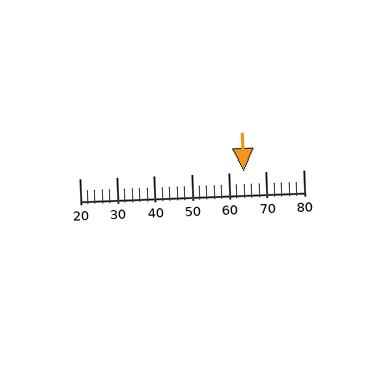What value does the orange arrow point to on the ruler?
The orange arrow points to approximately 64.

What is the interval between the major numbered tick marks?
The major tick marks are spaced 10 units apart.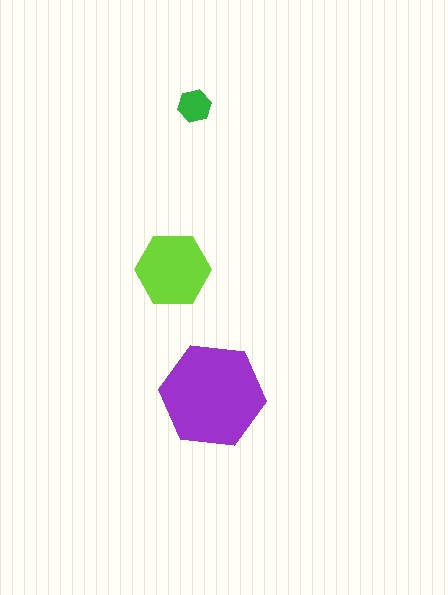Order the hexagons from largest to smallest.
the purple one, the lime one, the green one.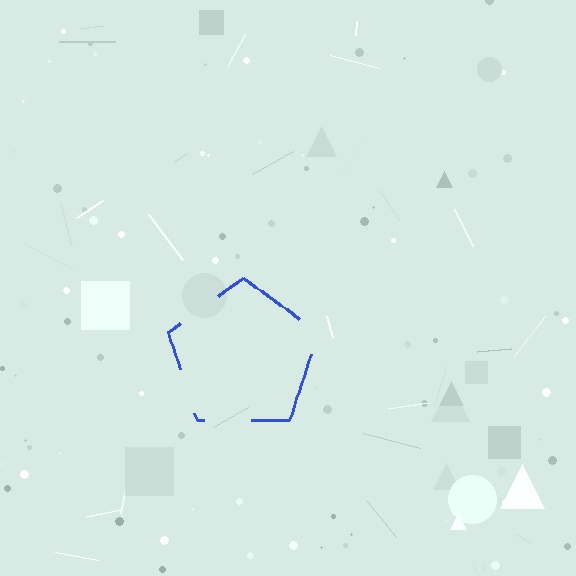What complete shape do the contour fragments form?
The contour fragments form a pentagon.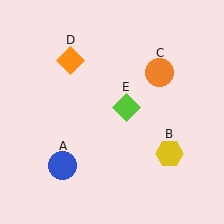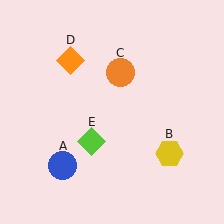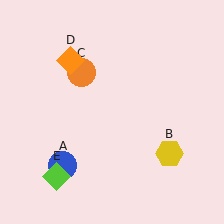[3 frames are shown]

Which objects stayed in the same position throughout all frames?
Blue circle (object A) and yellow hexagon (object B) and orange diamond (object D) remained stationary.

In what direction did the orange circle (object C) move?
The orange circle (object C) moved left.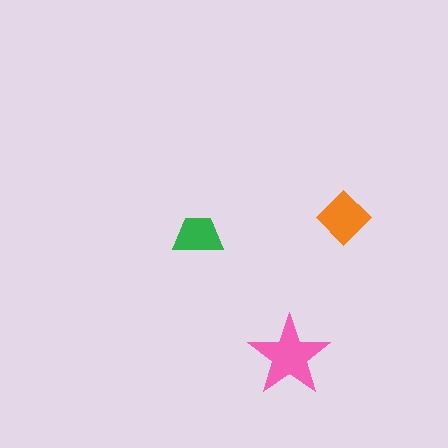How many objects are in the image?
There are 3 objects in the image.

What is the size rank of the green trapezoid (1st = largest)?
3rd.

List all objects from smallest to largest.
The green trapezoid, the orange diamond, the pink star.